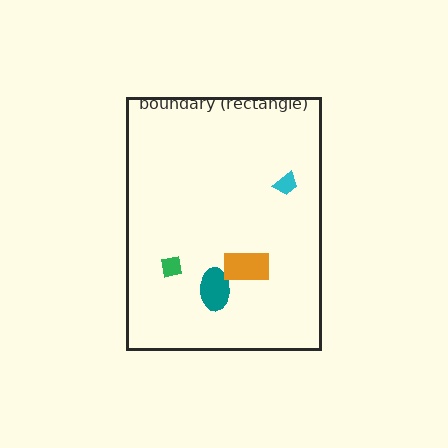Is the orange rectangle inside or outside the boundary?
Inside.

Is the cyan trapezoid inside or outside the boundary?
Inside.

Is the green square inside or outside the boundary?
Inside.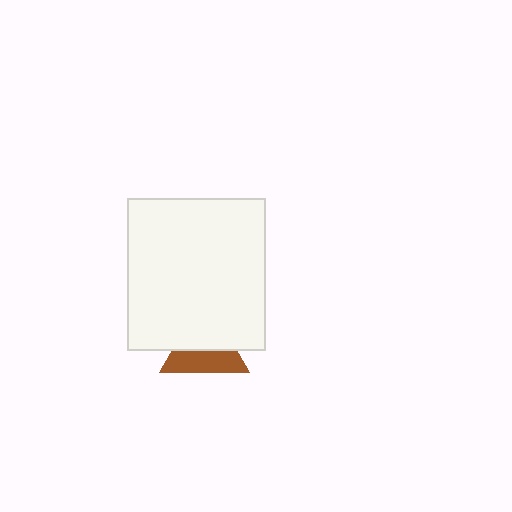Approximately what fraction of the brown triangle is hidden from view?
Roughly 52% of the brown triangle is hidden behind the white rectangle.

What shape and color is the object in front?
The object in front is a white rectangle.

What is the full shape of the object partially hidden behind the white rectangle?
The partially hidden object is a brown triangle.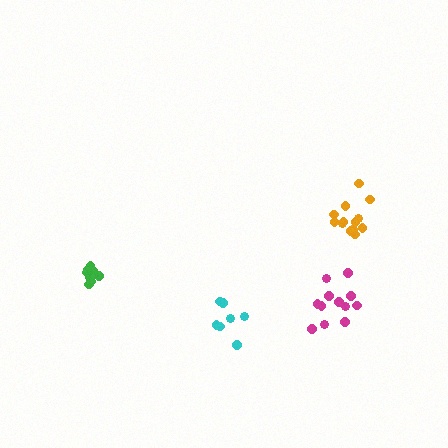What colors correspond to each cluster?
The clusters are colored: orange, cyan, magenta, green.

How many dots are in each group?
Group 1: 13 dots, Group 2: 8 dots, Group 3: 12 dots, Group 4: 8 dots (41 total).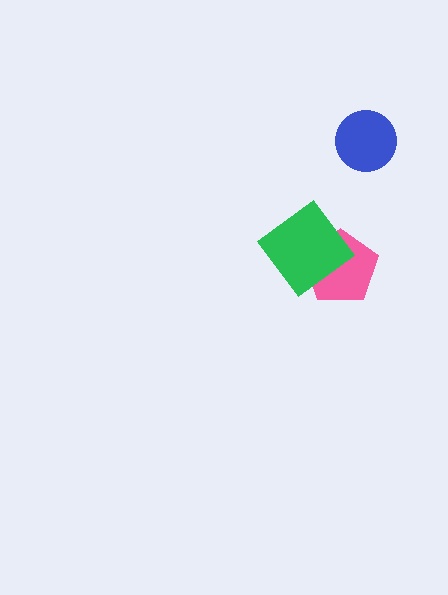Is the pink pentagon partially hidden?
Yes, it is partially covered by another shape.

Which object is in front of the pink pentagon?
The green diamond is in front of the pink pentagon.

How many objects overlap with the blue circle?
0 objects overlap with the blue circle.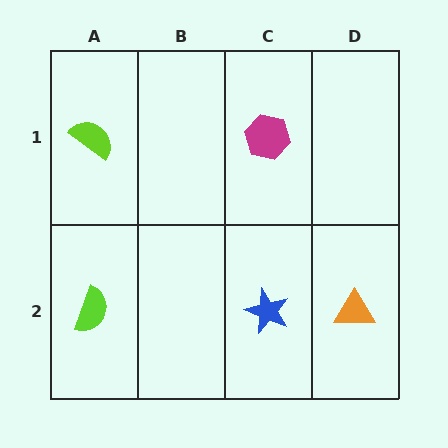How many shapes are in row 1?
2 shapes.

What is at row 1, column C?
A magenta hexagon.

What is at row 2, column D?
An orange triangle.